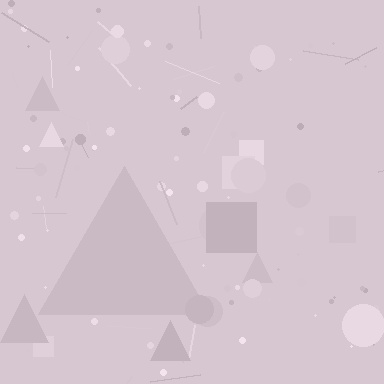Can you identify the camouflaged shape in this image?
The camouflaged shape is a triangle.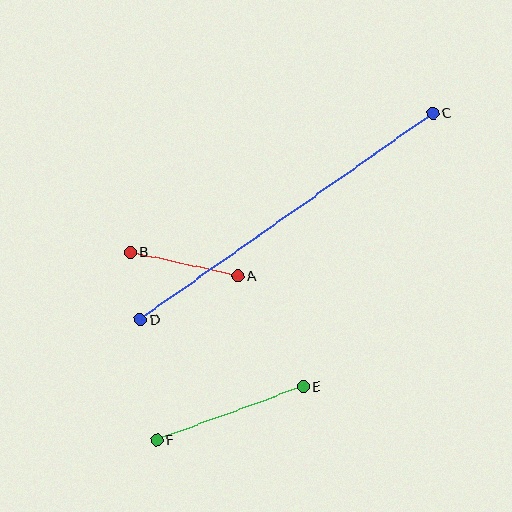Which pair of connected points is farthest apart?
Points C and D are farthest apart.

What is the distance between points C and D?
The distance is approximately 358 pixels.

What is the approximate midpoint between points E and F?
The midpoint is at approximately (230, 413) pixels.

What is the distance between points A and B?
The distance is approximately 110 pixels.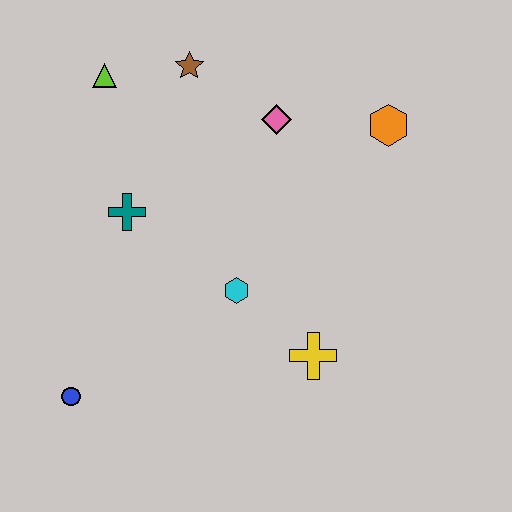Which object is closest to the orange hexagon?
The pink diamond is closest to the orange hexagon.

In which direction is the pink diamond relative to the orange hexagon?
The pink diamond is to the left of the orange hexagon.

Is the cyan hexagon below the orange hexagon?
Yes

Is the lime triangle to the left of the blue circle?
No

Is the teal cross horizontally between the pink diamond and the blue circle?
Yes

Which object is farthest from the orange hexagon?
The blue circle is farthest from the orange hexagon.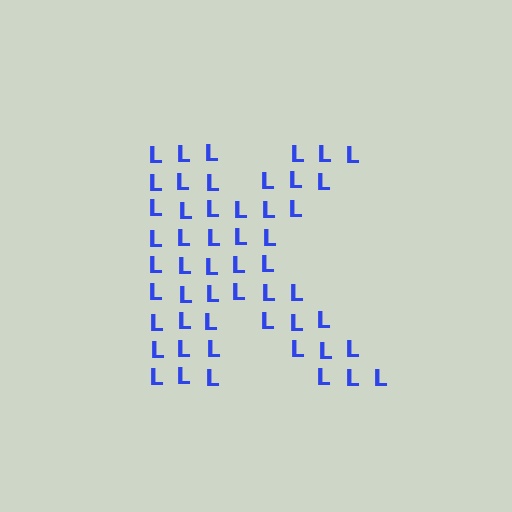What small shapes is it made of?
It is made of small letter L's.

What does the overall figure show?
The overall figure shows the letter K.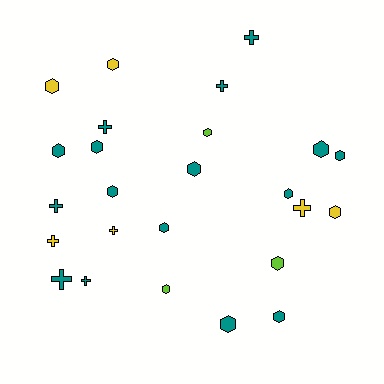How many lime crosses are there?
There are no lime crosses.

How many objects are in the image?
There are 25 objects.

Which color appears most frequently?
Teal, with 16 objects.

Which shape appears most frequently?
Hexagon, with 16 objects.